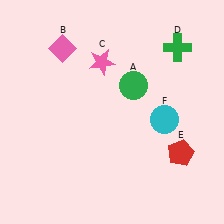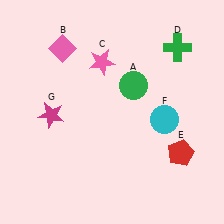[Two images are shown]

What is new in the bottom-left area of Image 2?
A magenta star (G) was added in the bottom-left area of Image 2.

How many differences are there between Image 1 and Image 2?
There is 1 difference between the two images.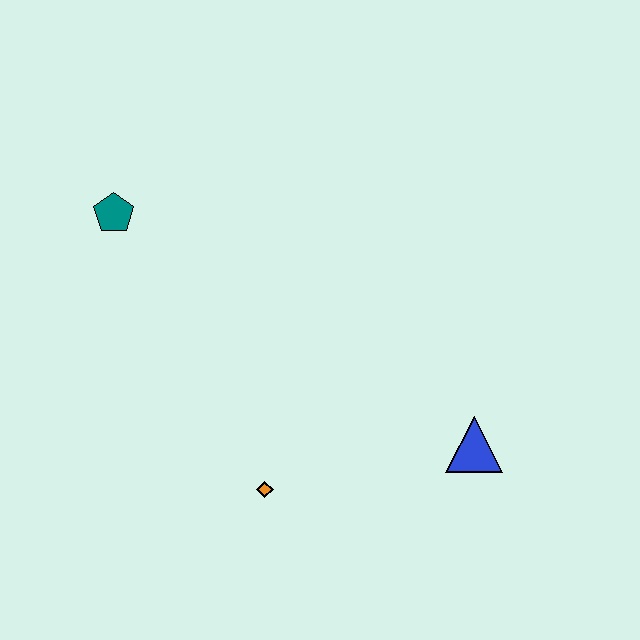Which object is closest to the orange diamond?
The blue triangle is closest to the orange diamond.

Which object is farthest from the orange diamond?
The teal pentagon is farthest from the orange diamond.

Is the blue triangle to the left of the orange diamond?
No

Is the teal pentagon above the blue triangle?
Yes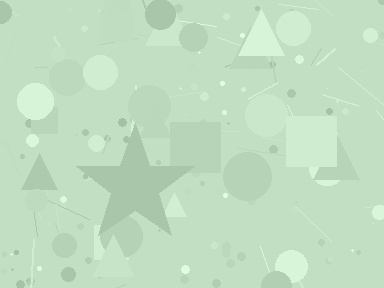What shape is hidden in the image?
A star is hidden in the image.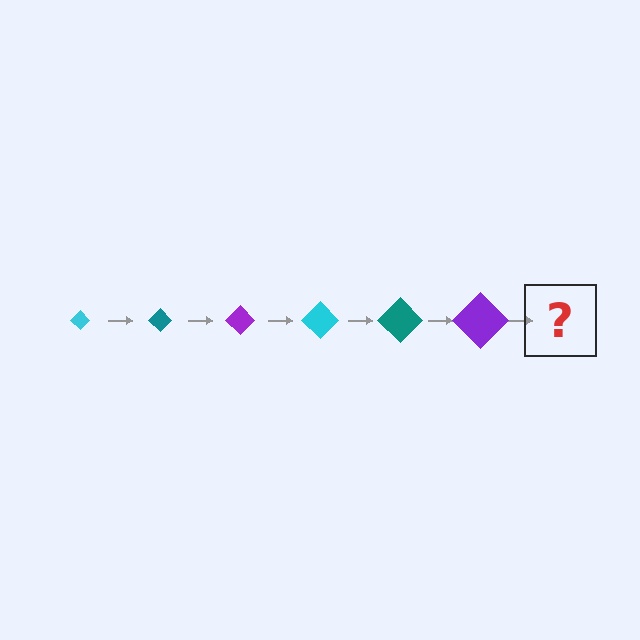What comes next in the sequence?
The next element should be a cyan diamond, larger than the previous one.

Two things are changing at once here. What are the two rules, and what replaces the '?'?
The two rules are that the diamond grows larger each step and the color cycles through cyan, teal, and purple. The '?' should be a cyan diamond, larger than the previous one.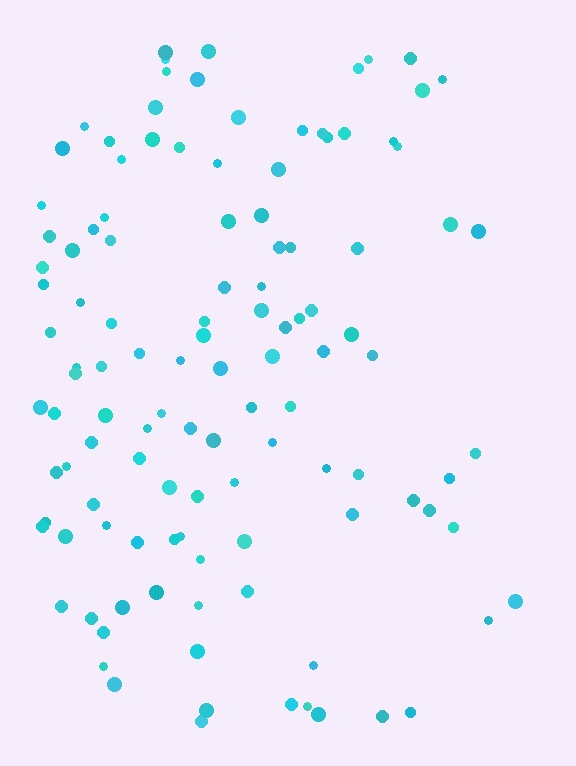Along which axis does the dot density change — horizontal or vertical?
Horizontal.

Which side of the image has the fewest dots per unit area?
The right.